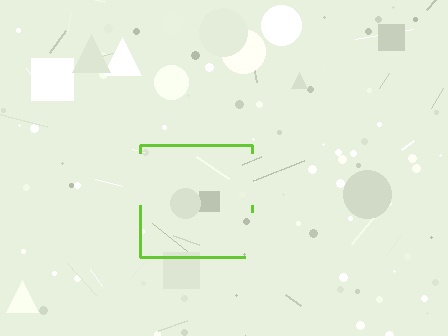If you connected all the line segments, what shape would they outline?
They would outline a square.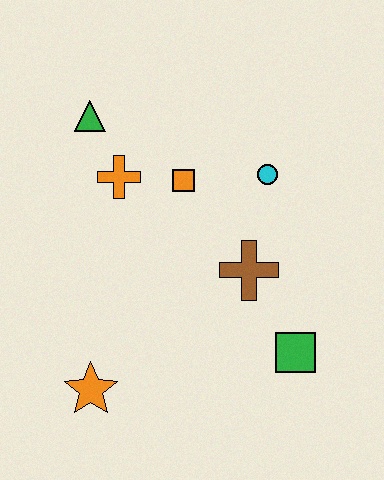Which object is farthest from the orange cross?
The green square is farthest from the orange cross.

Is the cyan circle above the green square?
Yes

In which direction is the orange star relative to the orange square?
The orange star is below the orange square.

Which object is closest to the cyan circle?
The orange square is closest to the cyan circle.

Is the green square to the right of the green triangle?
Yes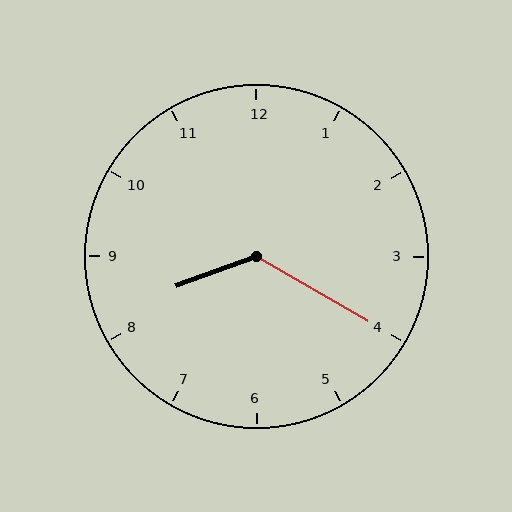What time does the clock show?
8:20.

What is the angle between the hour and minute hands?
Approximately 130 degrees.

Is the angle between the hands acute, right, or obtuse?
It is obtuse.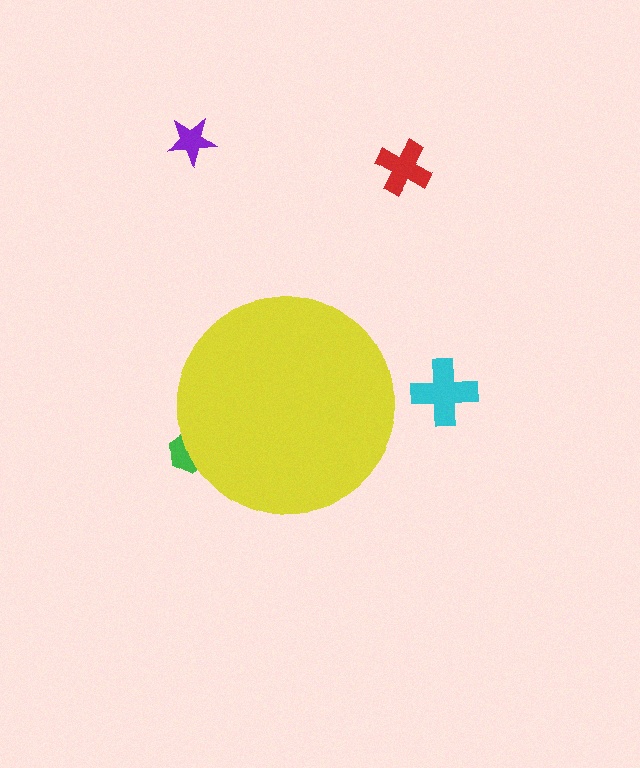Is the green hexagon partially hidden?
Yes, the green hexagon is partially hidden behind the yellow circle.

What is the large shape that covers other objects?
A yellow circle.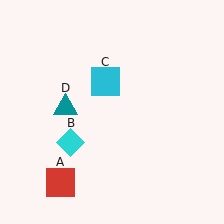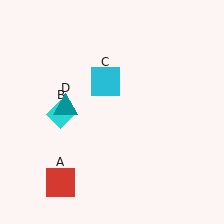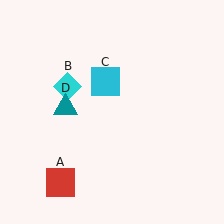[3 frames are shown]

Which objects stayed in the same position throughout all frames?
Red square (object A) and cyan square (object C) and teal triangle (object D) remained stationary.